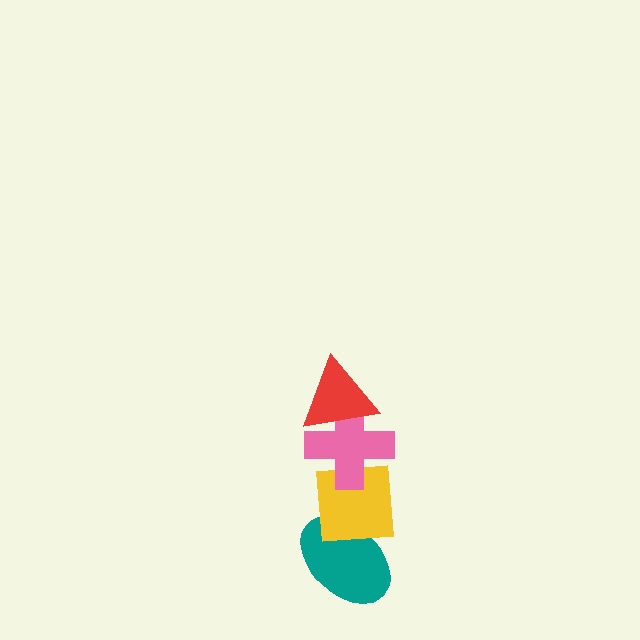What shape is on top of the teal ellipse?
The yellow square is on top of the teal ellipse.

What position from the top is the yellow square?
The yellow square is 3rd from the top.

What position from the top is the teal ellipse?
The teal ellipse is 4th from the top.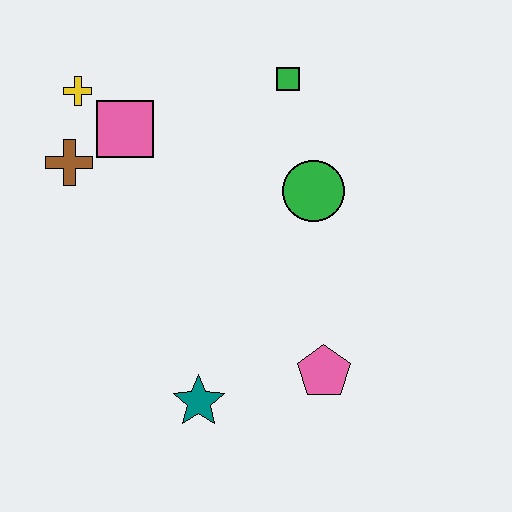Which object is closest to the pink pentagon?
The teal star is closest to the pink pentagon.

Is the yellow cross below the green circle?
No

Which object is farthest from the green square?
The teal star is farthest from the green square.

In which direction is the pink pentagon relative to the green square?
The pink pentagon is below the green square.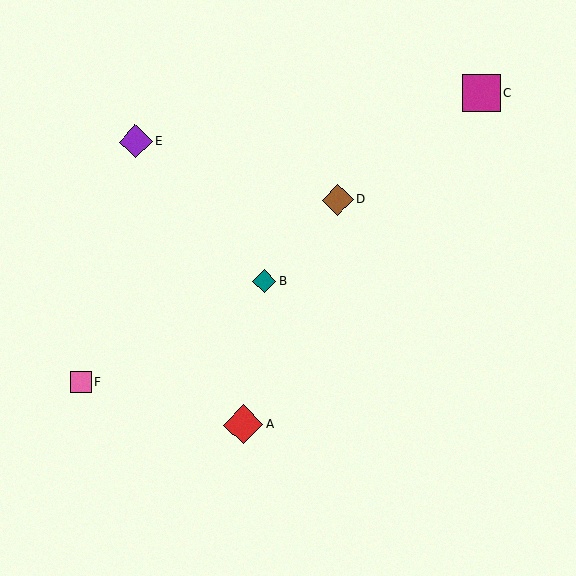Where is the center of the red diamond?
The center of the red diamond is at (243, 424).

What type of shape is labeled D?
Shape D is a brown diamond.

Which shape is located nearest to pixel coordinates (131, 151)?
The purple diamond (labeled E) at (136, 142) is nearest to that location.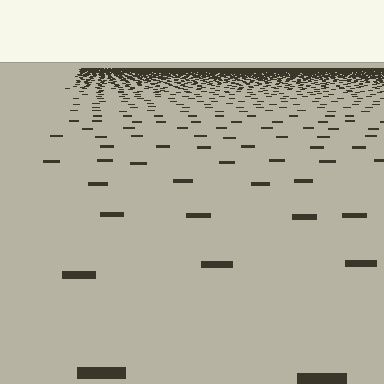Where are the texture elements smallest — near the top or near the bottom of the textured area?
Near the top.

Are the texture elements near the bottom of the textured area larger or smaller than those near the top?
Larger. Near the bottom, elements are closer to the viewer and appear at a bigger on-screen size.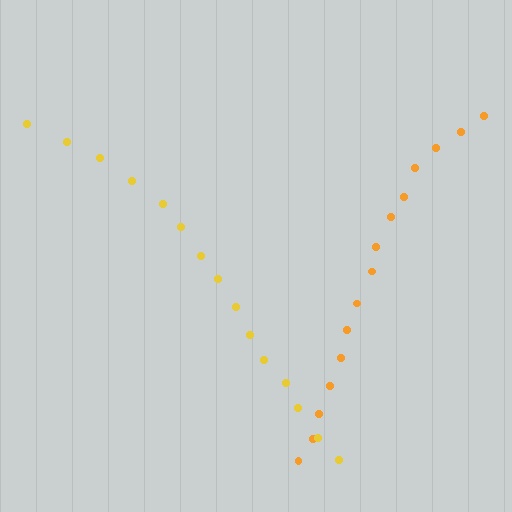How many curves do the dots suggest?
There are 2 distinct paths.